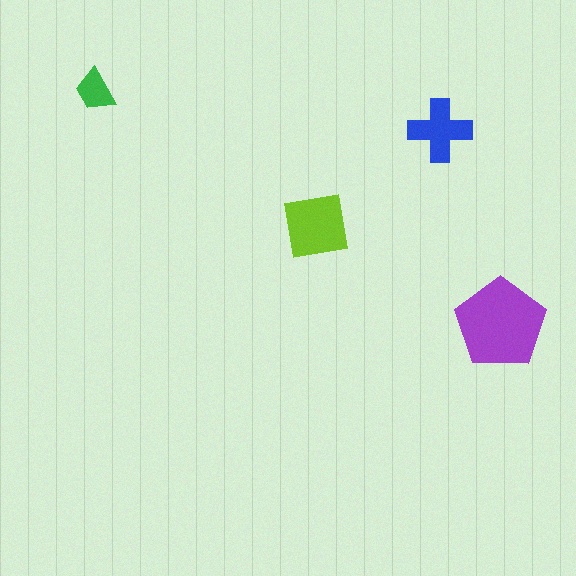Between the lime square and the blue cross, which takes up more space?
The lime square.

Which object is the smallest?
The green trapezoid.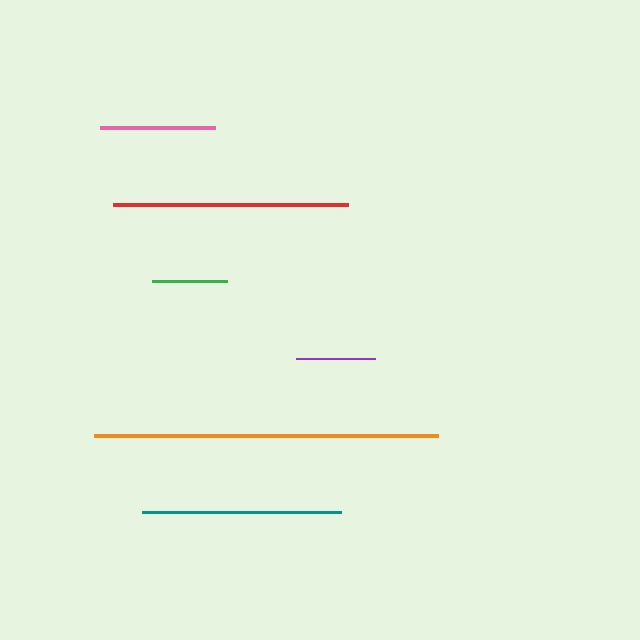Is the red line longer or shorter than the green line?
The red line is longer than the green line.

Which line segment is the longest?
The orange line is the longest at approximately 344 pixels.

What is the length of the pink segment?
The pink segment is approximately 115 pixels long.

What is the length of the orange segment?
The orange segment is approximately 344 pixels long.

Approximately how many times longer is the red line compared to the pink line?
The red line is approximately 2.0 times the length of the pink line.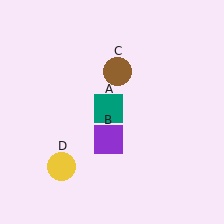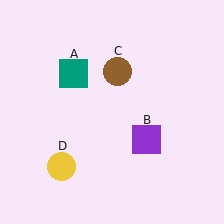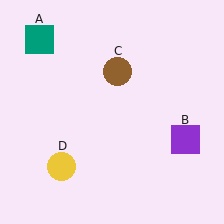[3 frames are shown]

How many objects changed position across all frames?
2 objects changed position: teal square (object A), purple square (object B).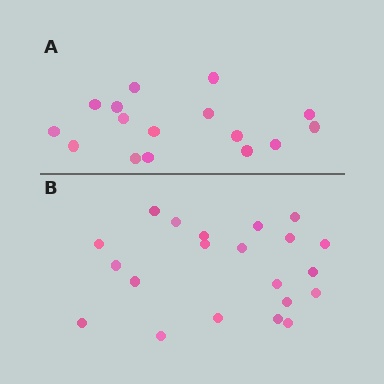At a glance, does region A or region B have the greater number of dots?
Region B (the bottom region) has more dots.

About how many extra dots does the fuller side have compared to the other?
Region B has about 5 more dots than region A.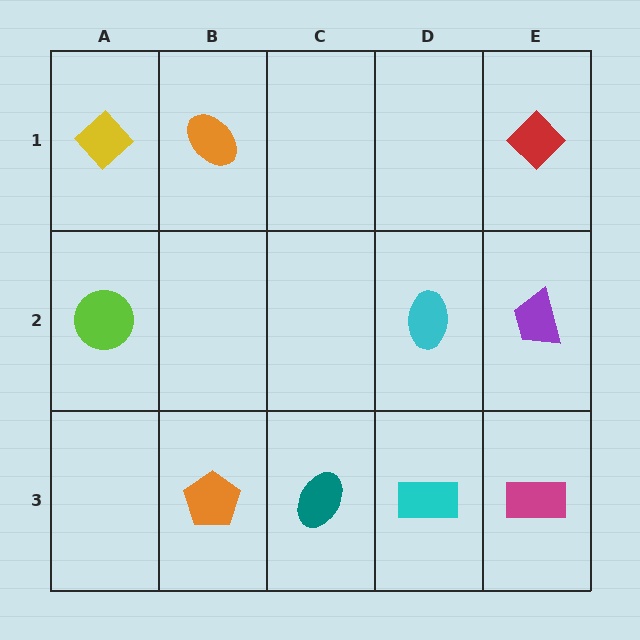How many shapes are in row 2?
3 shapes.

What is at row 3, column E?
A magenta rectangle.